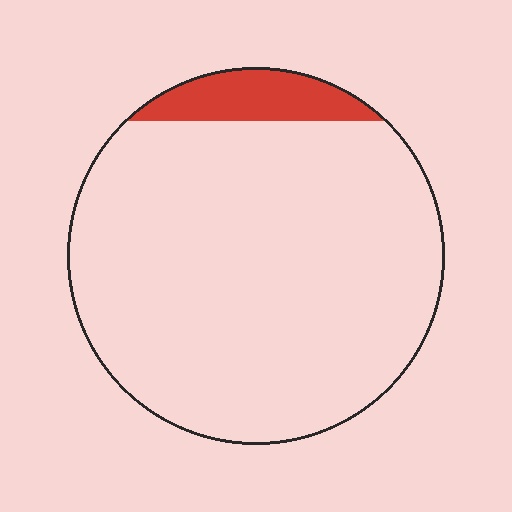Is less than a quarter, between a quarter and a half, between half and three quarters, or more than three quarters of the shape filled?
Less than a quarter.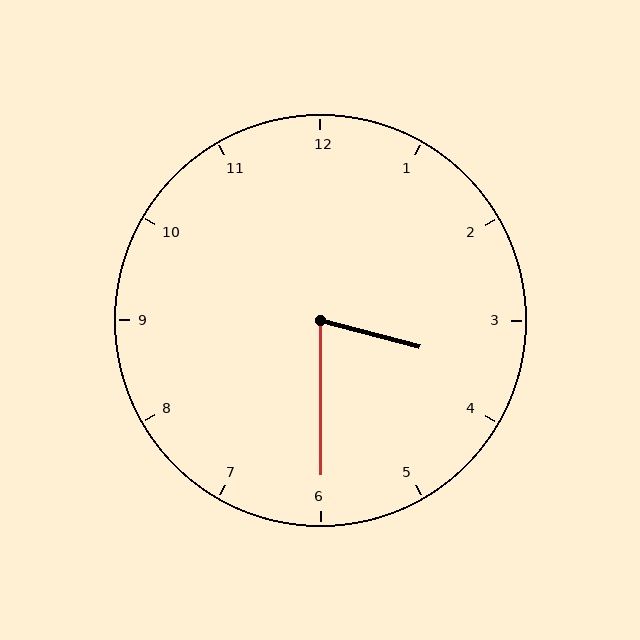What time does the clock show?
3:30.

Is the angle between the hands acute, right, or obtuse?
It is acute.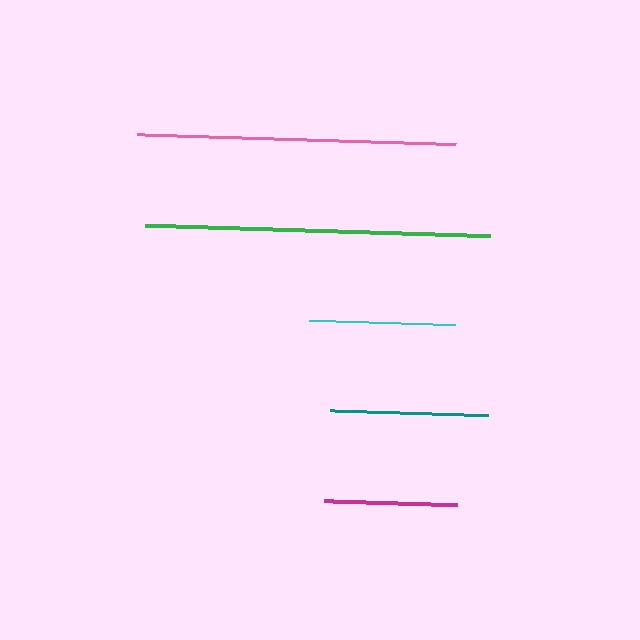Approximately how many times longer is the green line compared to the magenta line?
The green line is approximately 2.6 times the length of the magenta line.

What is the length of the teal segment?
The teal segment is approximately 158 pixels long.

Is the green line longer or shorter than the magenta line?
The green line is longer than the magenta line.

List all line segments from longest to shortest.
From longest to shortest: green, pink, teal, cyan, magenta.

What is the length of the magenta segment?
The magenta segment is approximately 133 pixels long.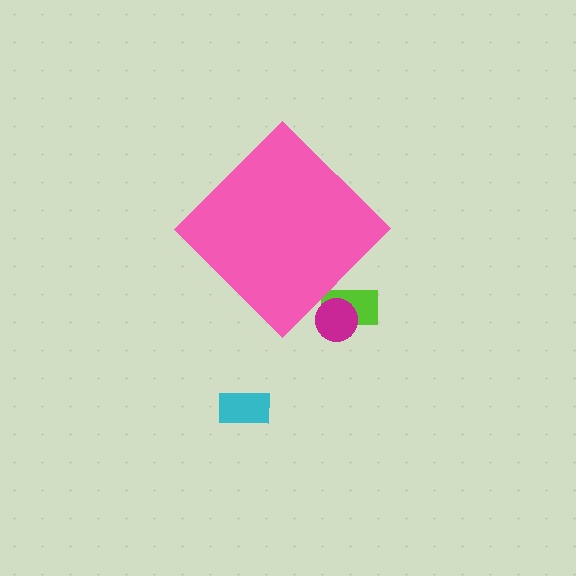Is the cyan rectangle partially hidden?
No, the cyan rectangle is fully visible.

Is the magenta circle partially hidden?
Yes, the magenta circle is partially hidden behind the pink diamond.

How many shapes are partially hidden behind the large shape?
2 shapes are partially hidden.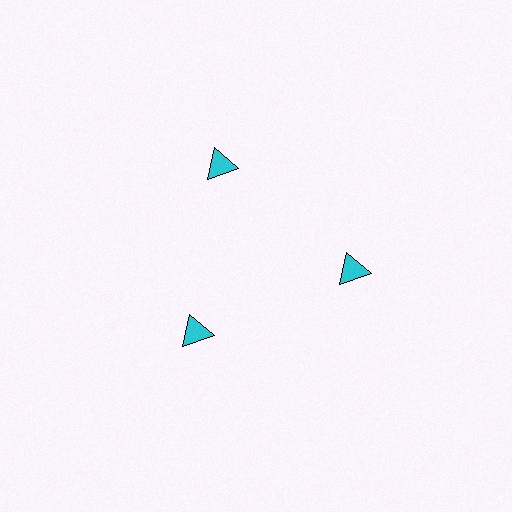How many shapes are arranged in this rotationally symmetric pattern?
There are 3 shapes, arranged in 3 groups of 1.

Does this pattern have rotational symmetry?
Yes, this pattern has 3-fold rotational symmetry. It looks the same after rotating 120 degrees around the center.